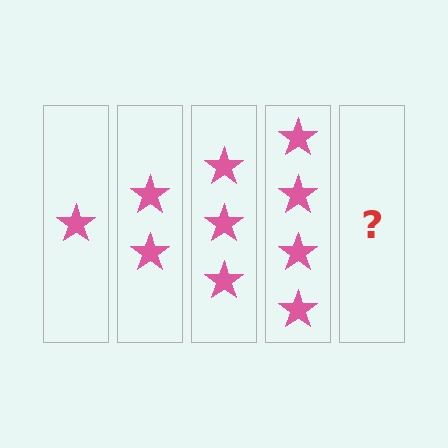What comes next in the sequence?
The next element should be 5 stars.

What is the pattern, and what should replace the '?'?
The pattern is that each step adds one more star. The '?' should be 5 stars.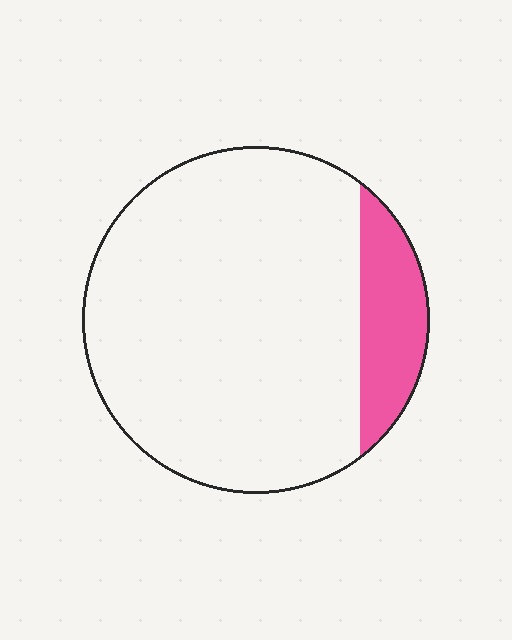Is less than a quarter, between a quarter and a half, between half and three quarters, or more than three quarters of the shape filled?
Less than a quarter.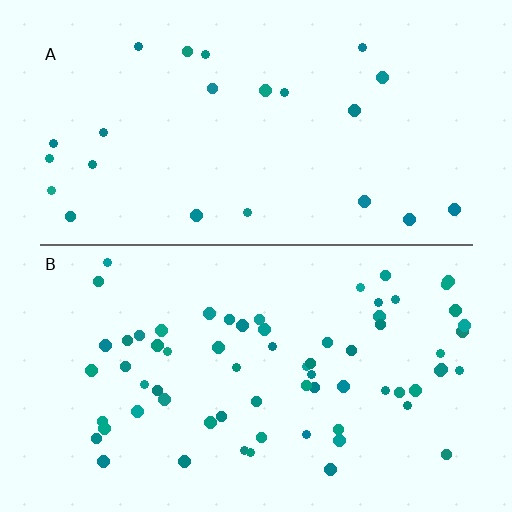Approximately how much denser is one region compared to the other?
Approximately 2.9× — region B over region A.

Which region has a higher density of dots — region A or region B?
B (the bottom).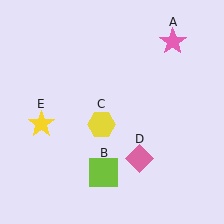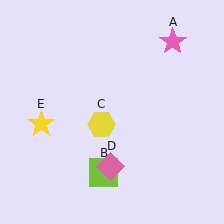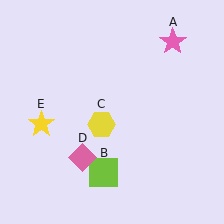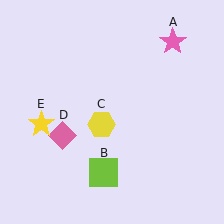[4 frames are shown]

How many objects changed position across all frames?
1 object changed position: pink diamond (object D).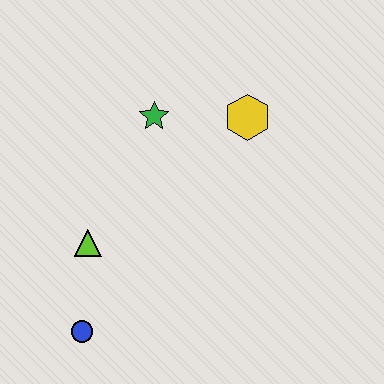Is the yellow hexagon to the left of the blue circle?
No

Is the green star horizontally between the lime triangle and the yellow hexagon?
Yes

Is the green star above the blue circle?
Yes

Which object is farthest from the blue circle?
The yellow hexagon is farthest from the blue circle.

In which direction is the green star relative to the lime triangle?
The green star is above the lime triangle.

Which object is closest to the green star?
The yellow hexagon is closest to the green star.